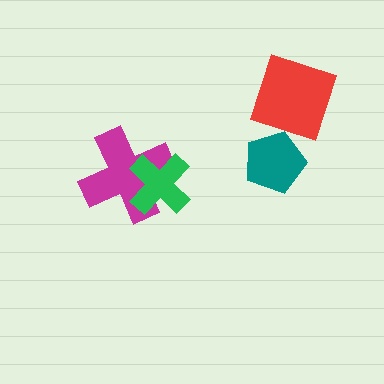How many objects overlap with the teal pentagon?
0 objects overlap with the teal pentagon.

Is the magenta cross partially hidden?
Yes, it is partially covered by another shape.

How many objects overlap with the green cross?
1 object overlaps with the green cross.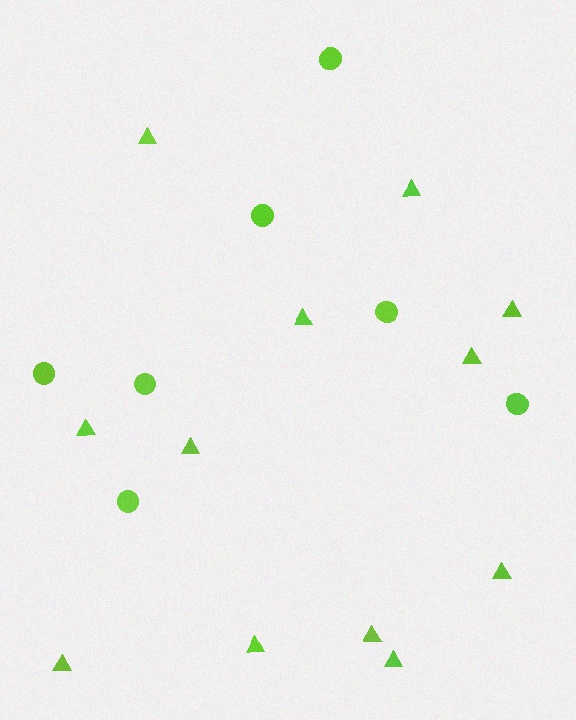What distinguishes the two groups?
There are 2 groups: one group of circles (7) and one group of triangles (12).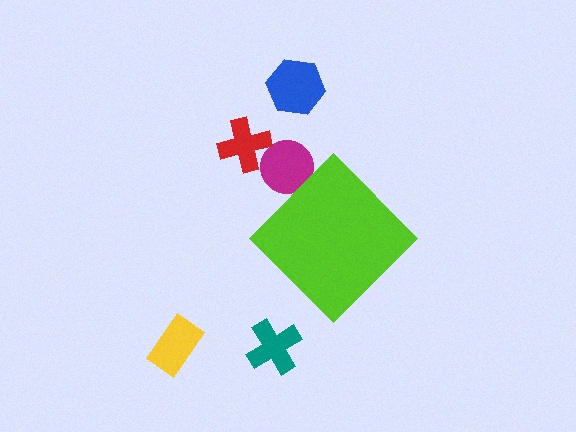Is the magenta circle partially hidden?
Yes, the magenta circle is partially hidden behind the lime diamond.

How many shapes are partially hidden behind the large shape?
1 shape is partially hidden.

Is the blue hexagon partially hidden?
No, the blue hexagon is fully visible.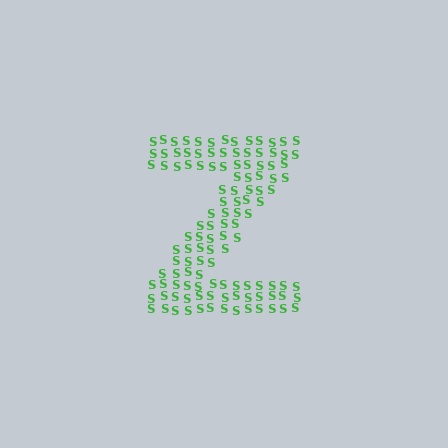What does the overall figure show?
The overall figure shows the letter Z.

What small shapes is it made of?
It is made of small letter S's.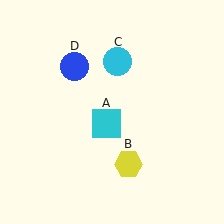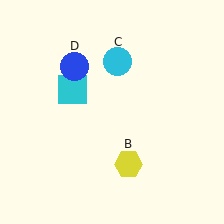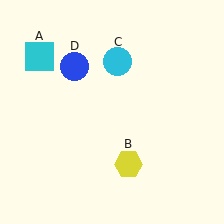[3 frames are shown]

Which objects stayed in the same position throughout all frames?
Yellow hexagon (object B) and cyan circle (object C) and blue circle (object D) remained stationary.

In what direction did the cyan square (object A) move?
The cyan square (object A) moved up and to the left.